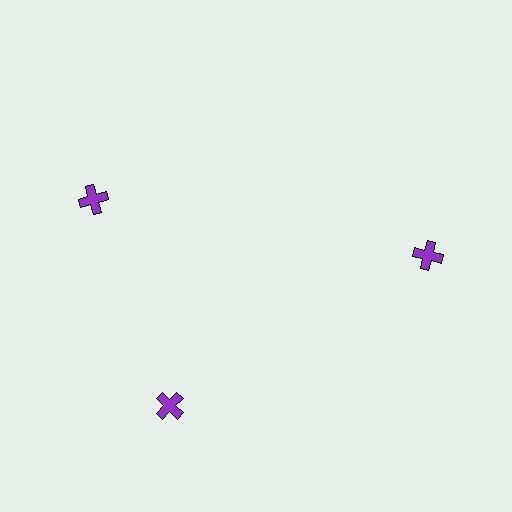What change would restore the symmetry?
The symmetry would be restored by rotating it back into even spacing with its neighbors so that all 3 crosses sit at equal angles and equal distance from the center.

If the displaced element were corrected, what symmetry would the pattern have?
It would have 3-fold rotational symmetry — the pattern would map onto itself every 120 degrees.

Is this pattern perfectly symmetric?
No. The 3 purple crosses are arranged in a ring, but one element near the 11 o'clock position is rotated out of alignment along the ring, breaking the 3-fold rotational symmetry.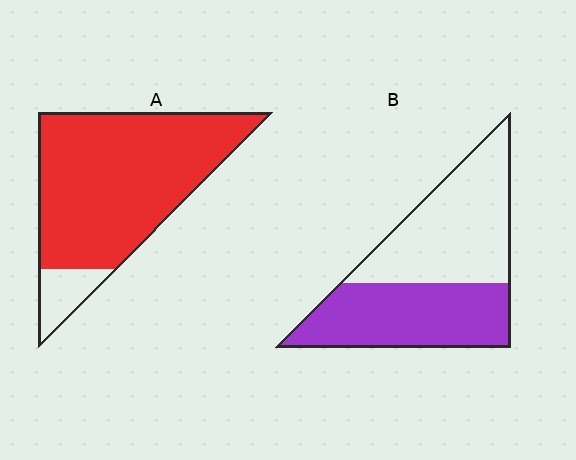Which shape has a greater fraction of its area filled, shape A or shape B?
Shape A.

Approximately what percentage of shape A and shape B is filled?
A is approximately 90% and B is approximately 45%.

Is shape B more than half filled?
Roughly half.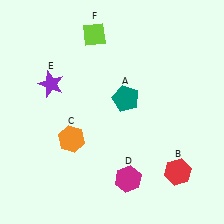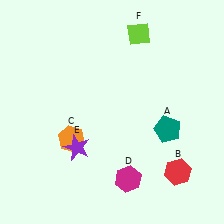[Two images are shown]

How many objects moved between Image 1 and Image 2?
3 objects moved between the two images.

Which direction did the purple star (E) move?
The purple star (E) moved down.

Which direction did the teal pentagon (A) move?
The teal pentagon (A) moved right.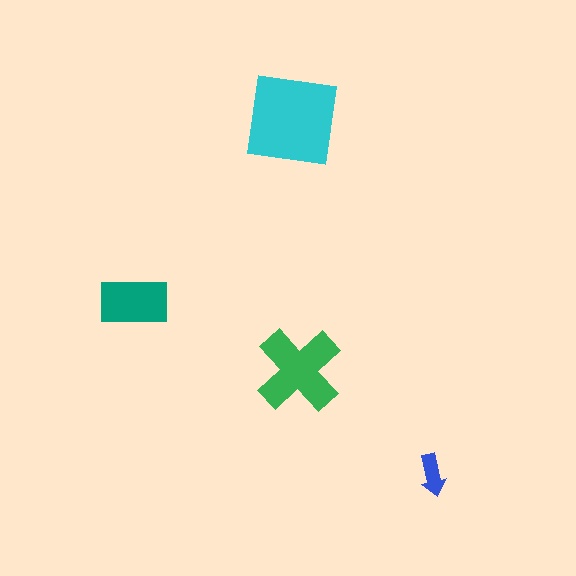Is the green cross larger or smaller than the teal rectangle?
Larger.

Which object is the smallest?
The blue arrow.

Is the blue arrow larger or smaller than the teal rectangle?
Smaller.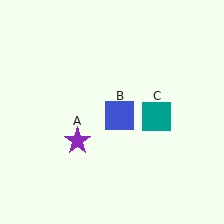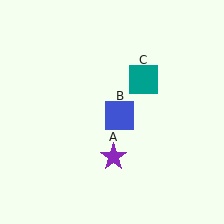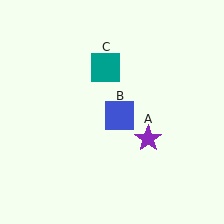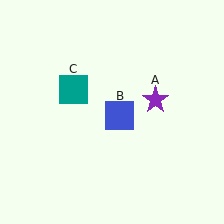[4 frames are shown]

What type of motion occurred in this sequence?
The purple star (object A), teal square (object C) rotated counterclockwise around the center of the scene.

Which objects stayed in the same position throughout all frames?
Blue square (object B) remained stationary.